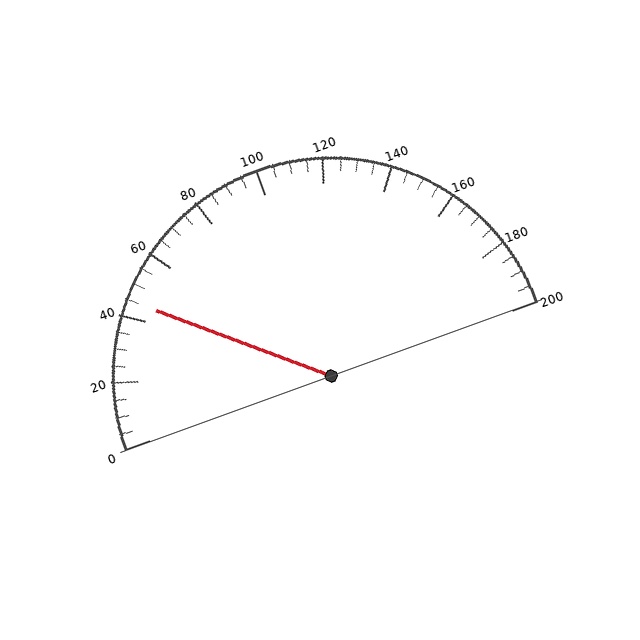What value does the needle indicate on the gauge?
The needle indicates approximately 45.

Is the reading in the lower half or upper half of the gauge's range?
The reading is in the lower half of the range (0 to 200).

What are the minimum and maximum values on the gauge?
The gauge ranges from 0 to 200.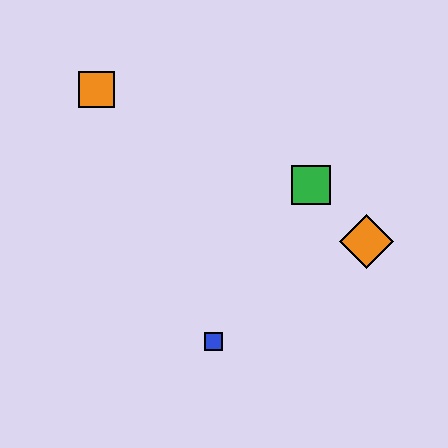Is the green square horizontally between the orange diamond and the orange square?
Yes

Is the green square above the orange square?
No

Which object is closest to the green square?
The orange diamond is closest to the green square.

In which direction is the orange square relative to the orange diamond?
The orange square is to the left of the orange diamond.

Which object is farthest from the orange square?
The orange diamond is farthest from the orange square.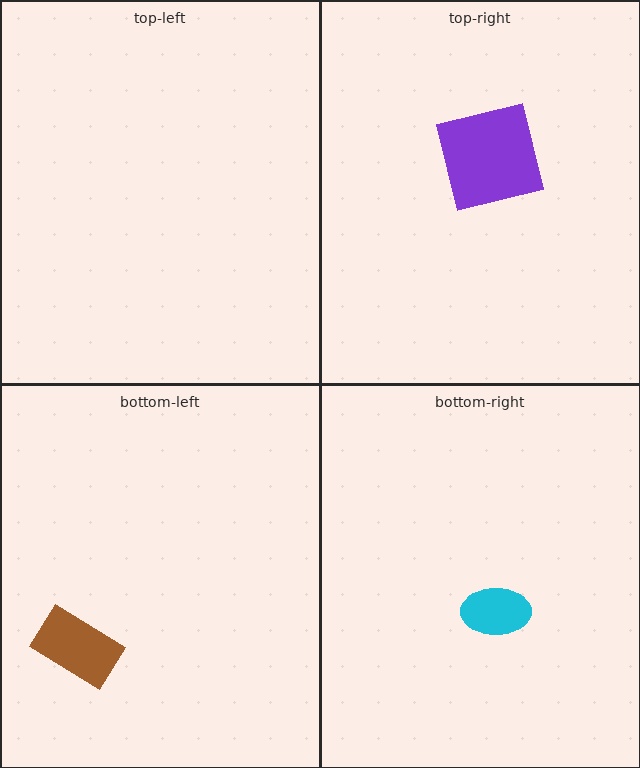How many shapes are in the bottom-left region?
1.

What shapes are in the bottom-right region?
The cyan ellipse.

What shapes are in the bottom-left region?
The brown rectangle.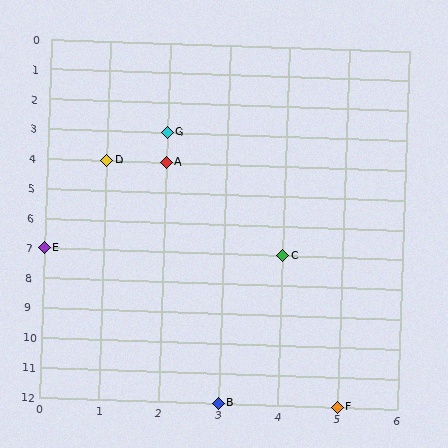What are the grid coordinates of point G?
Point G is at grid coordinates (2, 3).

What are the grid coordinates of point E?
Point E is at grid coordinates (0, 7).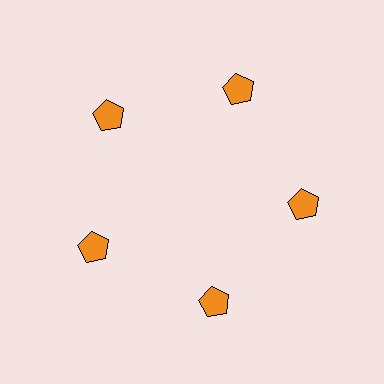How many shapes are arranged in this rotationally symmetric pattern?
There are 5 shapes, arranged in 5 groups of 1.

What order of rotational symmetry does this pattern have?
This pattern has 5-fold rotational symmetry.